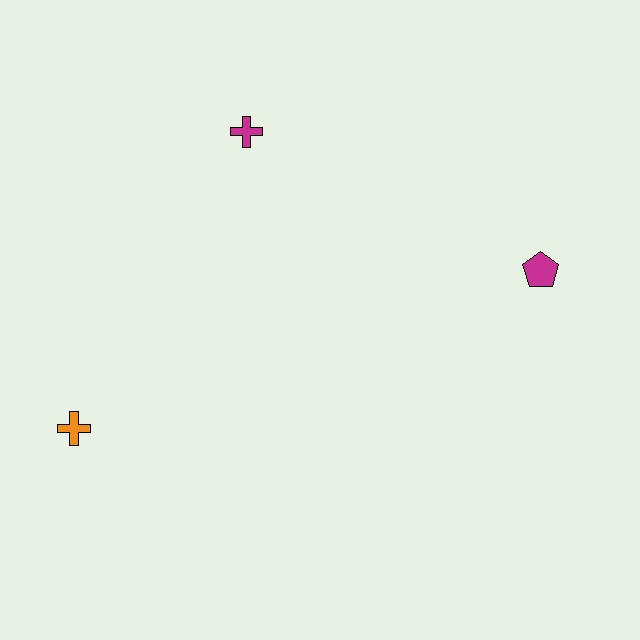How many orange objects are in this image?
There is 1 orange object.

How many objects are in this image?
There are 3 objects.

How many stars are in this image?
There are no stars.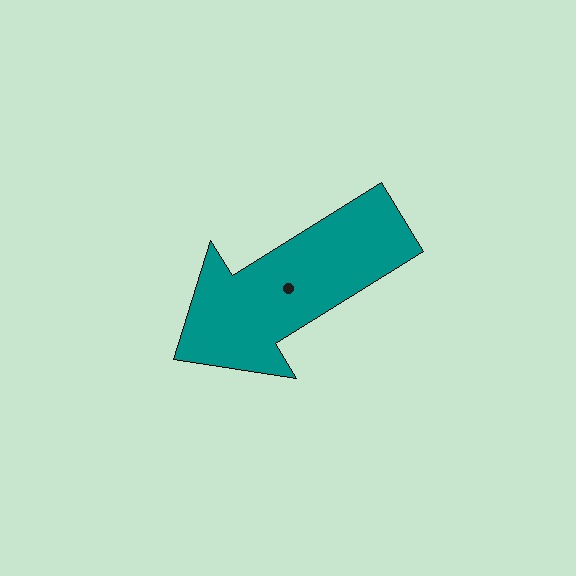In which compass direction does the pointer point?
Southwest.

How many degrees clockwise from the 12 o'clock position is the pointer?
Approximately 238 degrees.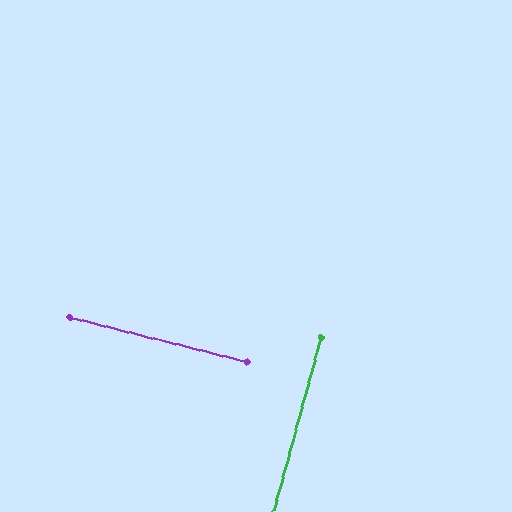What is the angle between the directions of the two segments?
Approximately 89 degrees.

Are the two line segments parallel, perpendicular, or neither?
Perpendicular — they meet at approximately 89°.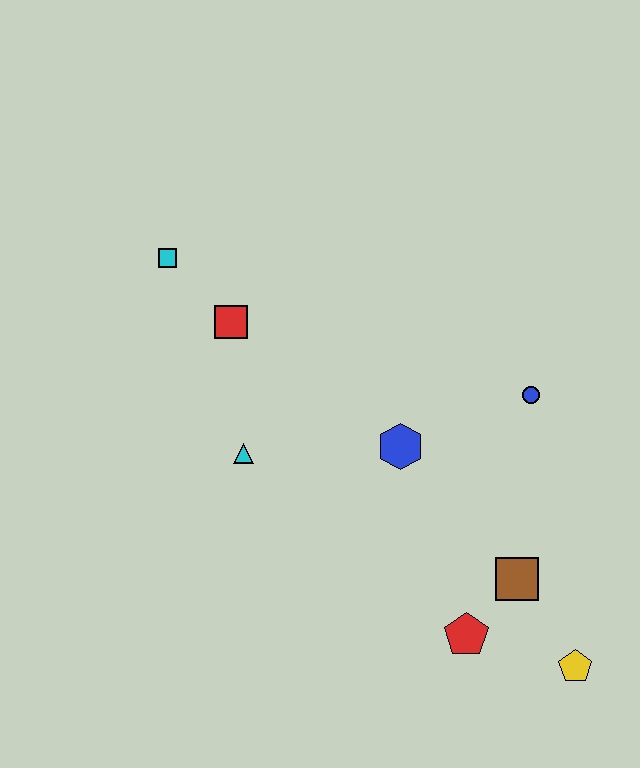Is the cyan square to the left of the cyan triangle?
Yes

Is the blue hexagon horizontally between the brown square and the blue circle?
No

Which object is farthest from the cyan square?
The yellow pentagon is farthest from the cyan square.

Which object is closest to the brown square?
The red pentagon is closest to the brown square.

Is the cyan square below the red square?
No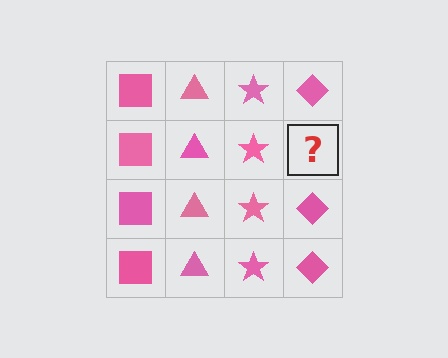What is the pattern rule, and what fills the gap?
The rule is that each column has a consistent shape. The gap should be filled with a pink diamond.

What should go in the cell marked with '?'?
The missing cell should contain a pink diamond.